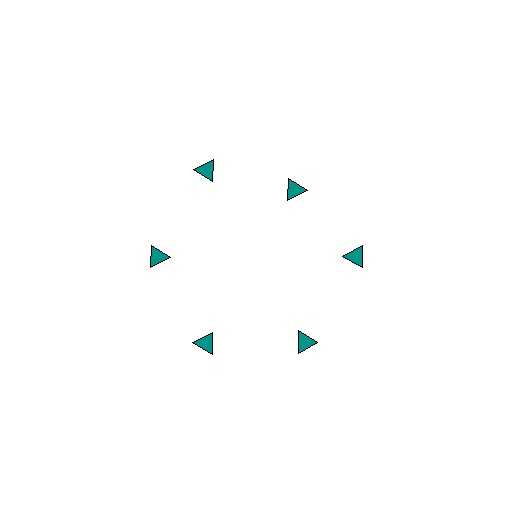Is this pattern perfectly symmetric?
No. The 6 teal triangles are arranged in a ring, but one element near the 1 o'clock position is pulled inward toward the center, breaking the 6-fold rotational symmetry.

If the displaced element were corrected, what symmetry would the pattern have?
It would have 6-fold rotational symmetry — the pattern would map onto itself every 60 degrees.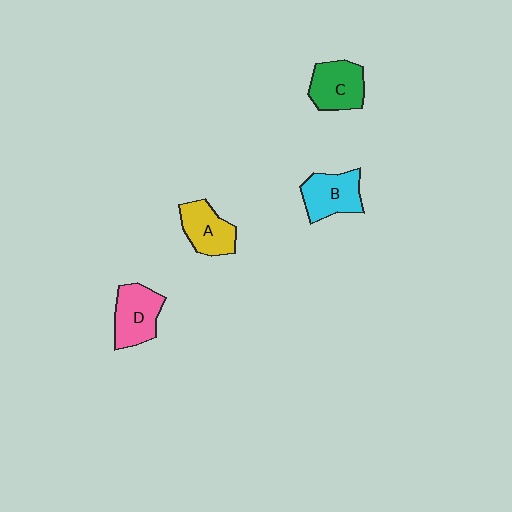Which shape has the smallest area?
Shape A (yellow).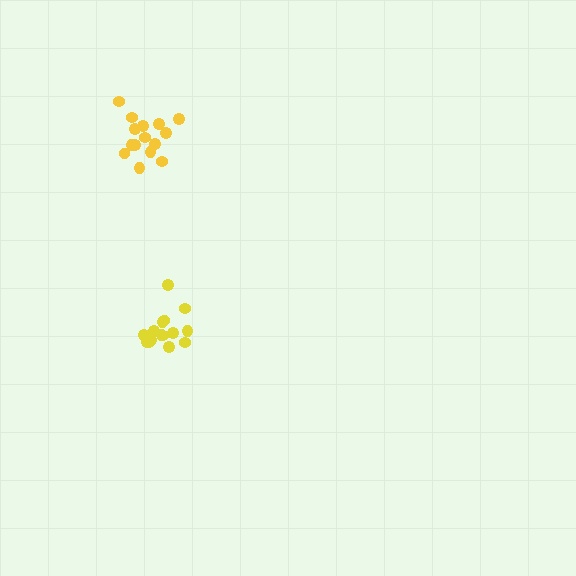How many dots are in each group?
Group 1: 15 dots, Group 2: 15 dots (30 total).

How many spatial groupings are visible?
There are 2 spatial groupings.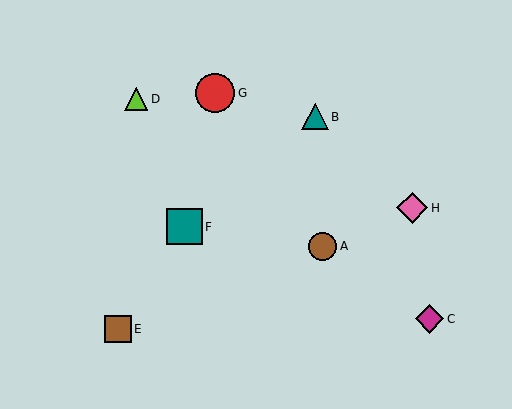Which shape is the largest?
The red circle (labeled G) is the largest.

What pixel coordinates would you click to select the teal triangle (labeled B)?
Click at (315, 117) to select the teal triangle B.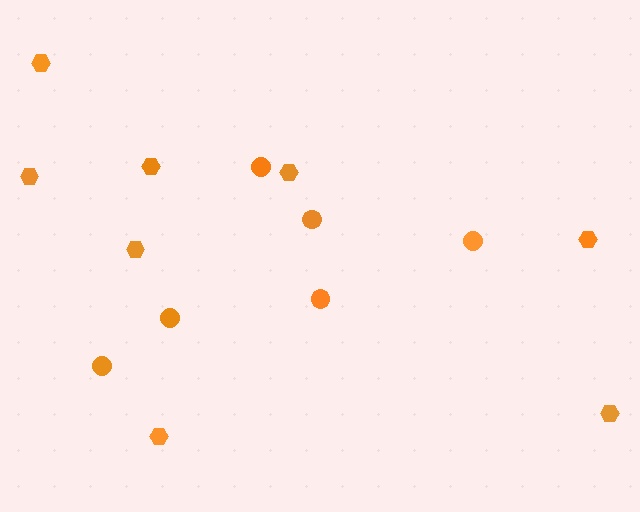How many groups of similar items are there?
There are 2 groups: one group of hexagons (8) and one group of circles (6).